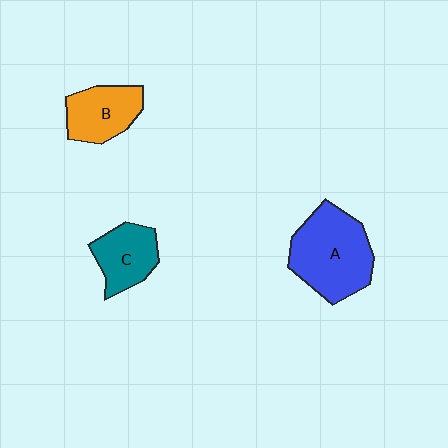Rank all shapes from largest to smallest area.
From largest to smallest: A (blue), B (orange), C (teal).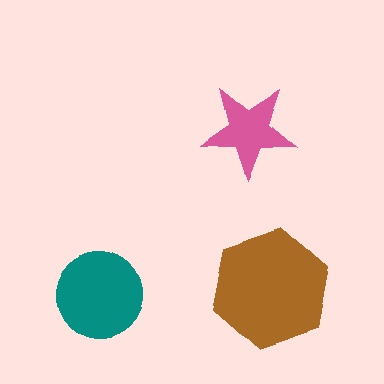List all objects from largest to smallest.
The brown hexagon, the teal circle, the pink star.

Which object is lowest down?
The teal circle is bottommost.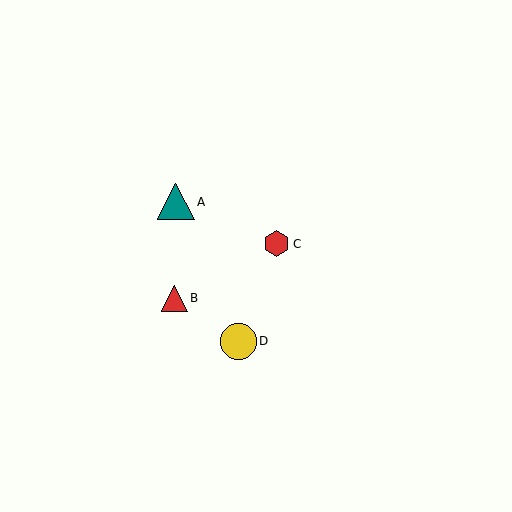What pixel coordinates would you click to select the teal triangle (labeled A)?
Click at (176, 202) to select the teal triangle A.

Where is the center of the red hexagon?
The center of the red hexagon is at (277, 244).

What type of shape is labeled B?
Shape B is a red triangle.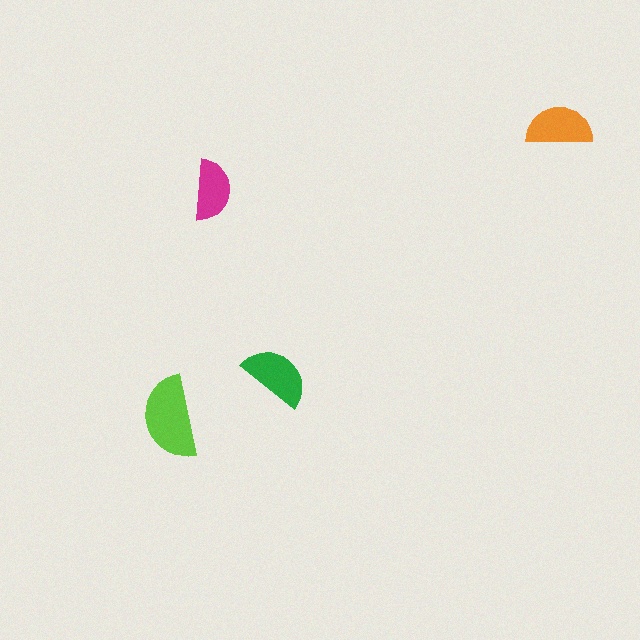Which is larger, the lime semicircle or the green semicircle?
The lime one.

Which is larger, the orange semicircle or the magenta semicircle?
The orange one.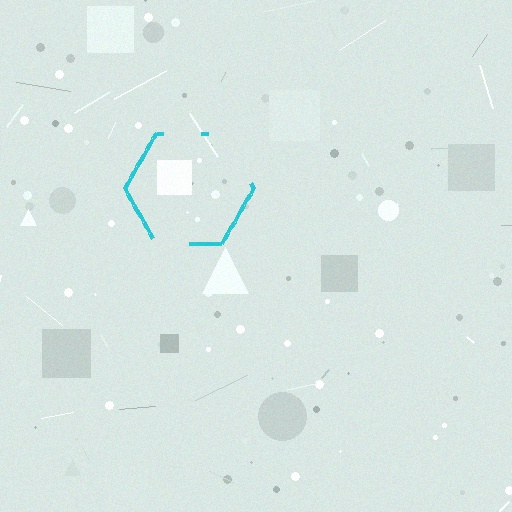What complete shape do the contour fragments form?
The contour fragments form a hexagon.